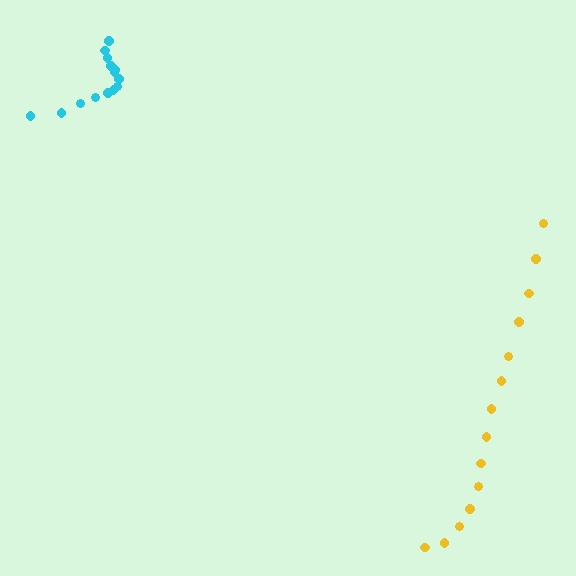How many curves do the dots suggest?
There are 2 distinct paths.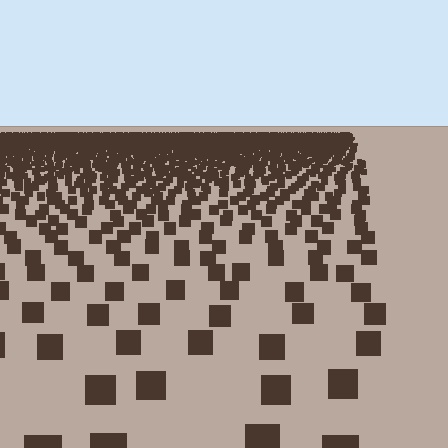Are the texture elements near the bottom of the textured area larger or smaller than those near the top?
Larger. Near the bottom, elements are closer to the viewer and appear at a bigger on-screen size.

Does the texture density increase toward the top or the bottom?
Density increases toward the top.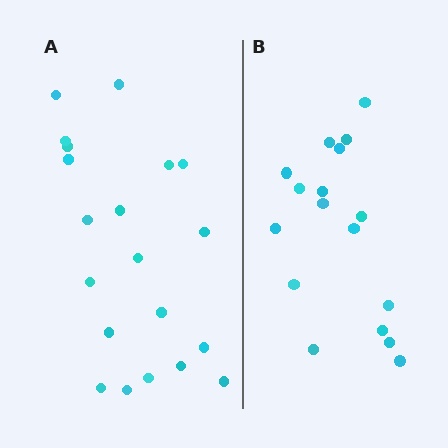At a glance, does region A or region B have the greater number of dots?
Region A (the left region) has more dots.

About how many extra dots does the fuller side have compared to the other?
Region A has just a few more — roughly 2 or 3 more dots than region B.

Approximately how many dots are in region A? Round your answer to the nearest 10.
About 20 dots.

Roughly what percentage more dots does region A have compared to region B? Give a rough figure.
About 20% more.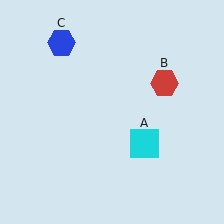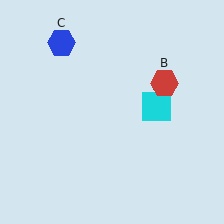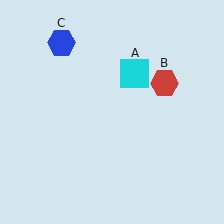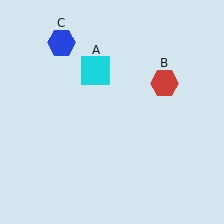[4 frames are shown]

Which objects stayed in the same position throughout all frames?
Red hexagon (object B) and blue hexagon (object C) remained stationary.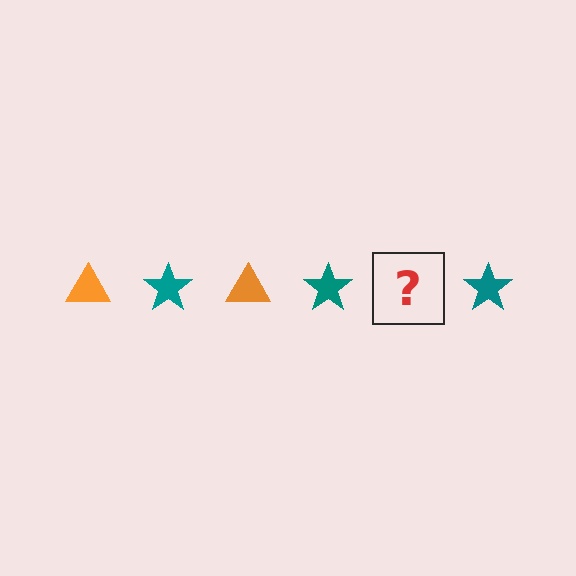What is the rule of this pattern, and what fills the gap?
The rule is that the pattern alternates between orange triangle and teal star. The gap should be filled with an orange triangle.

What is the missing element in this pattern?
The missing element is an orange triangle.